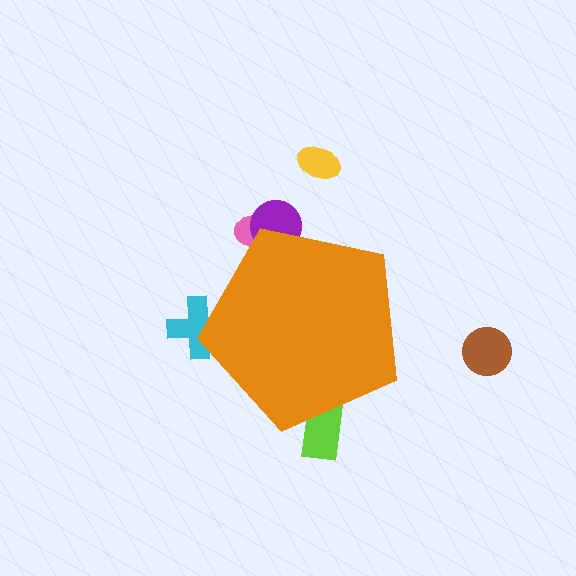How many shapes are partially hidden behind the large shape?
4 shapes are partially hidden.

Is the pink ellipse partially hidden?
Yes, the pink ellipse is partially hidden behind the orange pentagon.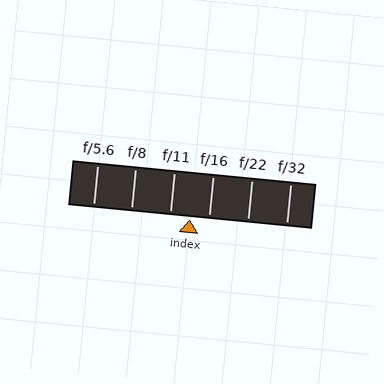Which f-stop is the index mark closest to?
The index mark is closest to f/16.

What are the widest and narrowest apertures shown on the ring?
The widest aperture shown is f/5.6 and the narrowest is f/32.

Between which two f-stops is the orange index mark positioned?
The index mark is between f/11 and f/16.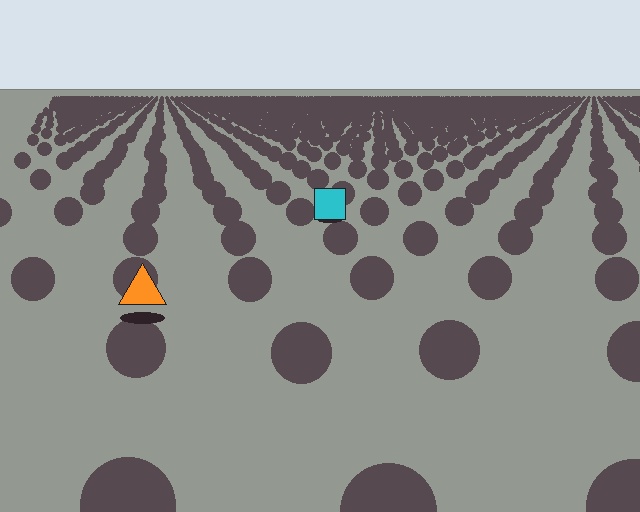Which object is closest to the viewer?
The orange triangle is closest. The texture marks near it are larger and more spread out.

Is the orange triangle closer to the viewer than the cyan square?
Yes. The orange triangle is closer — you can tell from the texture gradient: the ground texture is coarser near it.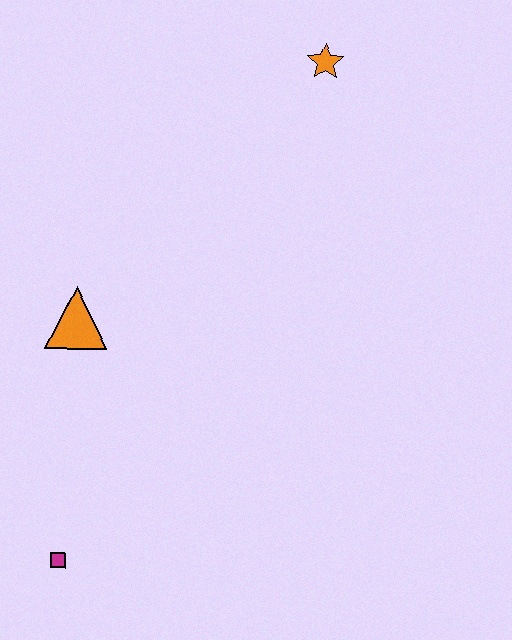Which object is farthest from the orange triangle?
The orange star is farthest from the orange triangle.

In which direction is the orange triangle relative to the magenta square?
The orange triangle is above the magenta square.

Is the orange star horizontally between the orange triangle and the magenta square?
No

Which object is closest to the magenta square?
The orange triangle is closest to the magenta square.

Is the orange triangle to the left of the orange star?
Yes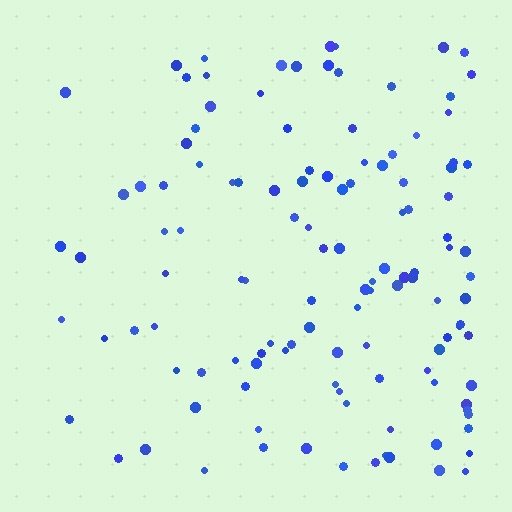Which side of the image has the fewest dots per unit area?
The left.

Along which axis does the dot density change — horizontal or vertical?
Horizontal.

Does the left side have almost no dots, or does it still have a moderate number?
Still a moderate number, just noticeably fewer than the right.